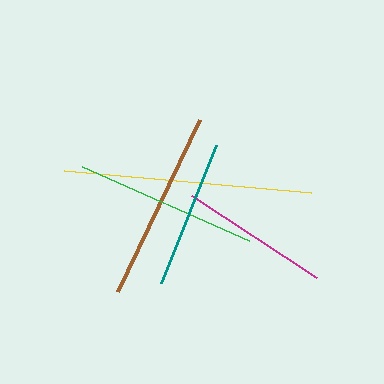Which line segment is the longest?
The yellow line is the longest at approximately 247 pixels.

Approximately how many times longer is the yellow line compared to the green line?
The yellow line is approximately 1.4 times the length of the green line.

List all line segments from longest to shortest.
From longest to shortest: yellow, brown, green, magenta, teal.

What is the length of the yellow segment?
The yellow segment is approximately 247 pixels long.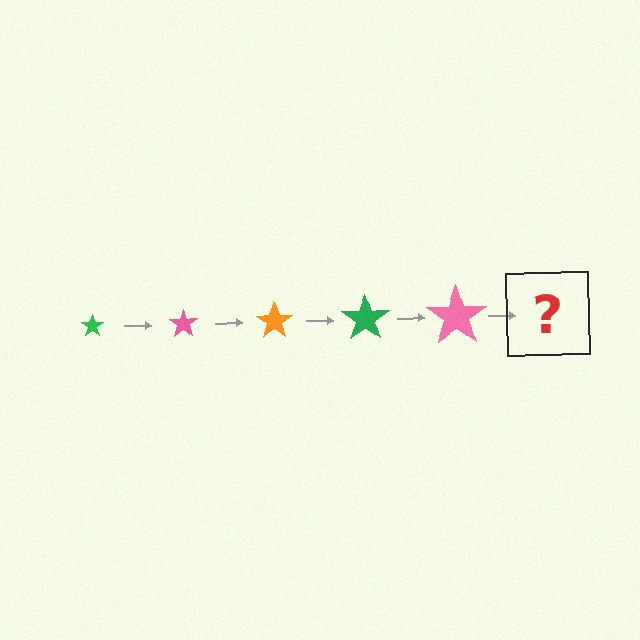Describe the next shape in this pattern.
It should be an orange star, larger than the previous one.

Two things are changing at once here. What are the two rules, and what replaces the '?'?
The two rules are that the star grows larger each step and the color cycles through green, pink, and orange. The '?' should be an orange star, larger than the previous one.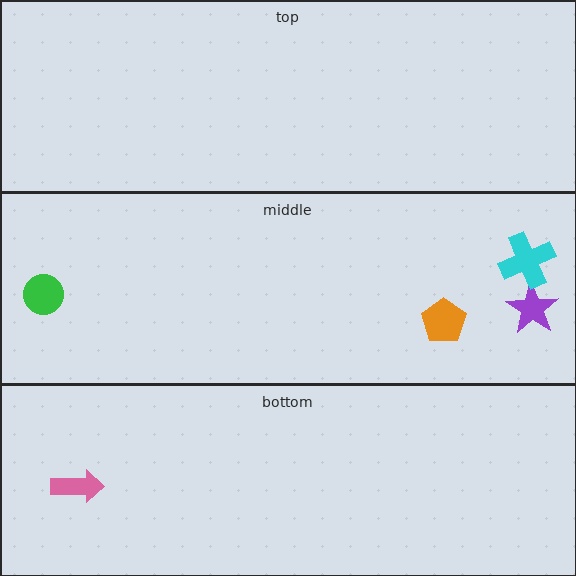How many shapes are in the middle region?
4.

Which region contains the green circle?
The middle region.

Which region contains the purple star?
The middle region.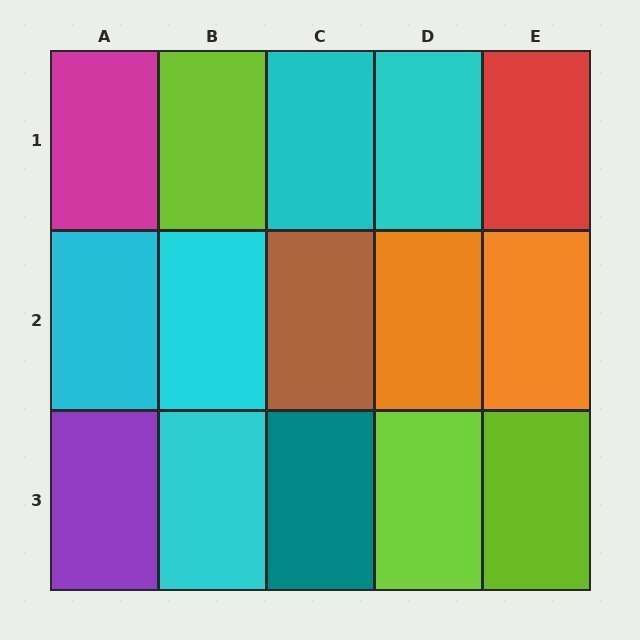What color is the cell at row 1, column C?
Cyan.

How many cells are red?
1 cell is red.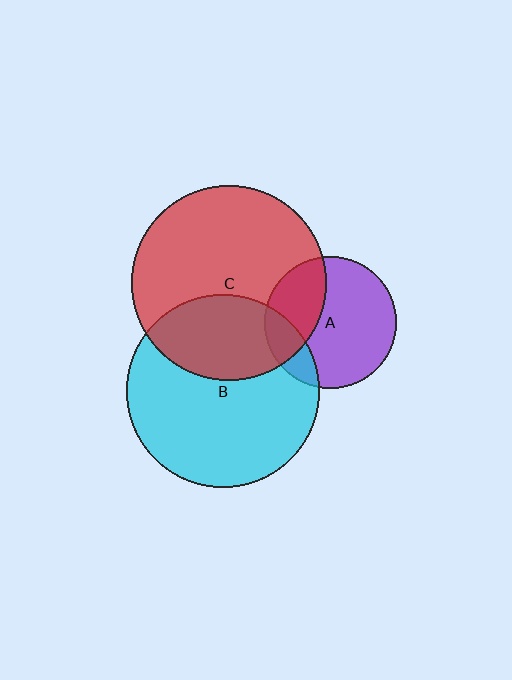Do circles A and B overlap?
Yes.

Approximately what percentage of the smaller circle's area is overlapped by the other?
Approximately 15%.